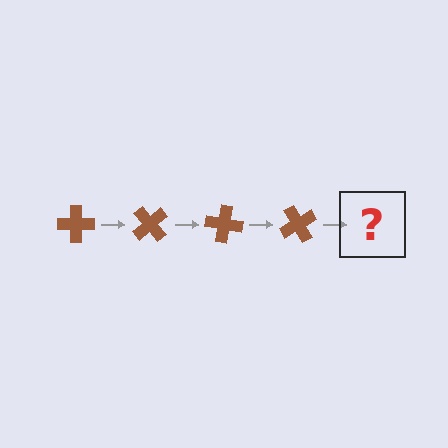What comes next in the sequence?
The next element should be a brown cross rotated 200 degrees.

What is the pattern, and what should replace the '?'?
The pattern is that the cross rotates 50 degrees each step. The '?' should be a brown cross rotated 200 degrees.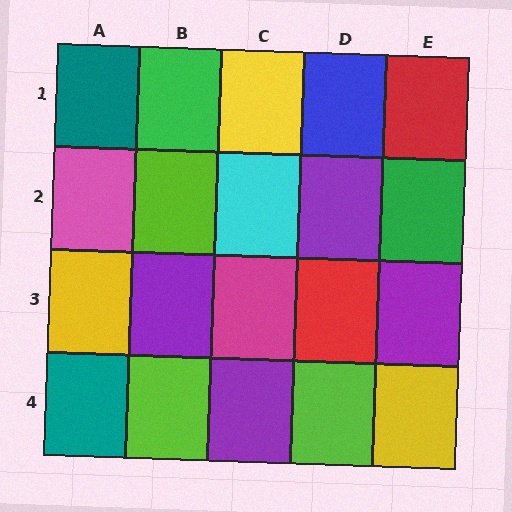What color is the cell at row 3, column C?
Magenta.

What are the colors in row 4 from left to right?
Teal, lime, purple, lime, yellow.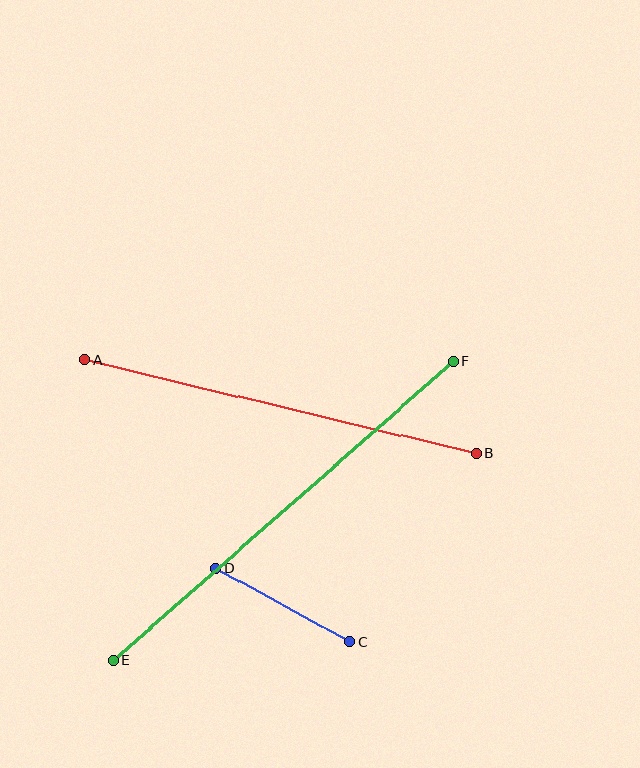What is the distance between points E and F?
The distance is approximately 453 pixels.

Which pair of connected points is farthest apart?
Points E and F are farthest apart.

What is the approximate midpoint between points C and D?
The midpoint is at approximately (283, 605) pixels.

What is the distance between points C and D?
The distance is approximately 152 pixels.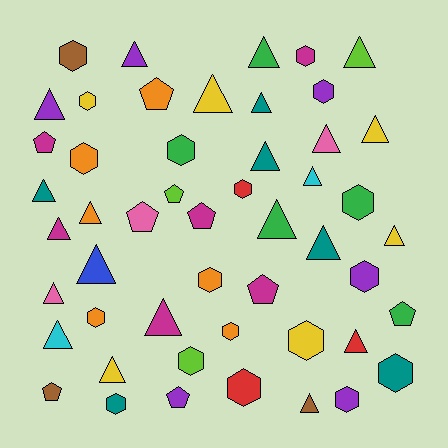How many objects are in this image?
There are 50 objects.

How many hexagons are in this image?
There are 18 hexagons.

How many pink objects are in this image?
There are 3 pink objects.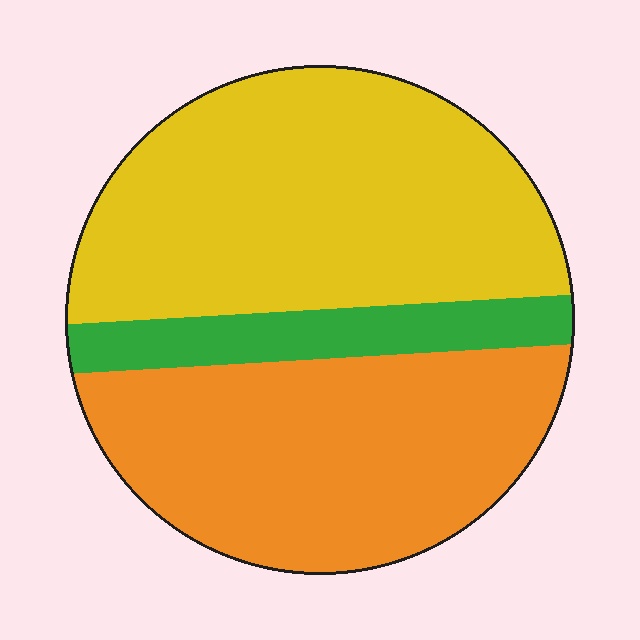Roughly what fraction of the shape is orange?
Orange covers about 40% of the shape.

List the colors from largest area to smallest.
From largest to smallest: yellow, orange, green.